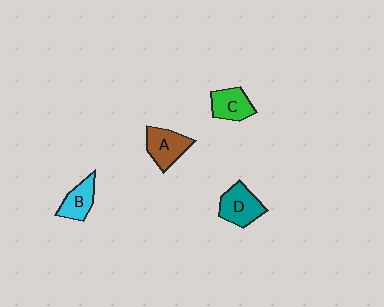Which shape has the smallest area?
Shape B (cyan).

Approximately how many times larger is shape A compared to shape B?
Approximately 1.3 times.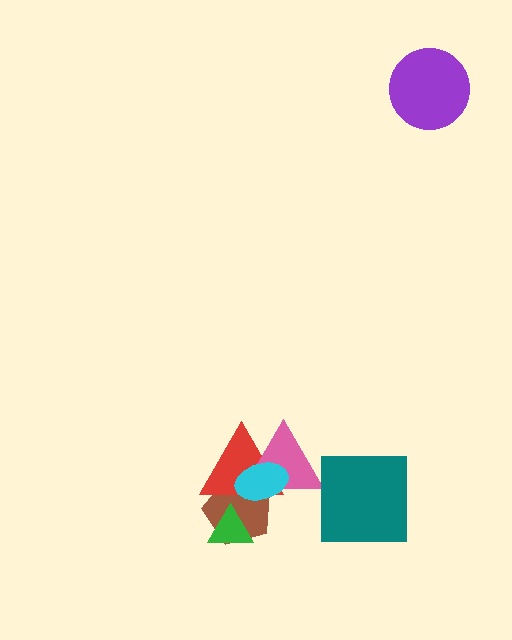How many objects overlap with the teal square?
0 objects overlap with the teal square.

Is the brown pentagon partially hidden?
Yes, it is partially covered by another shape.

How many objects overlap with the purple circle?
0 objects overlap with the purple circle.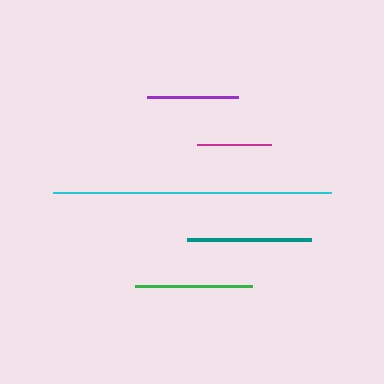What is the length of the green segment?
The green segment is approximately 117 pixels long.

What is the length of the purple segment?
The purple segment is approximately 91 pixels long.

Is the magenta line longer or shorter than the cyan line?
The cyan line is longer than the magenta line.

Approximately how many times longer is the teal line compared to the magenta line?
The teal line is approximately 1.7 times the length of the magenta line.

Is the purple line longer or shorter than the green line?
The green line is longer than the purple line.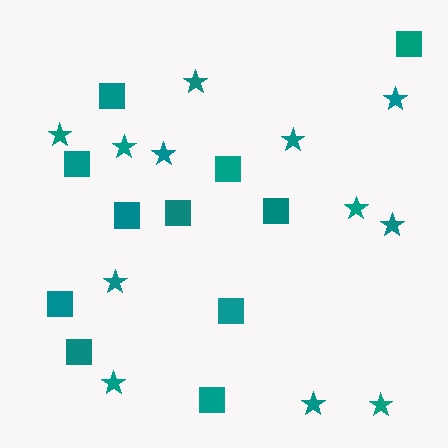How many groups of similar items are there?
There are 2 groups: one group of squares (11) and one group of stars (12).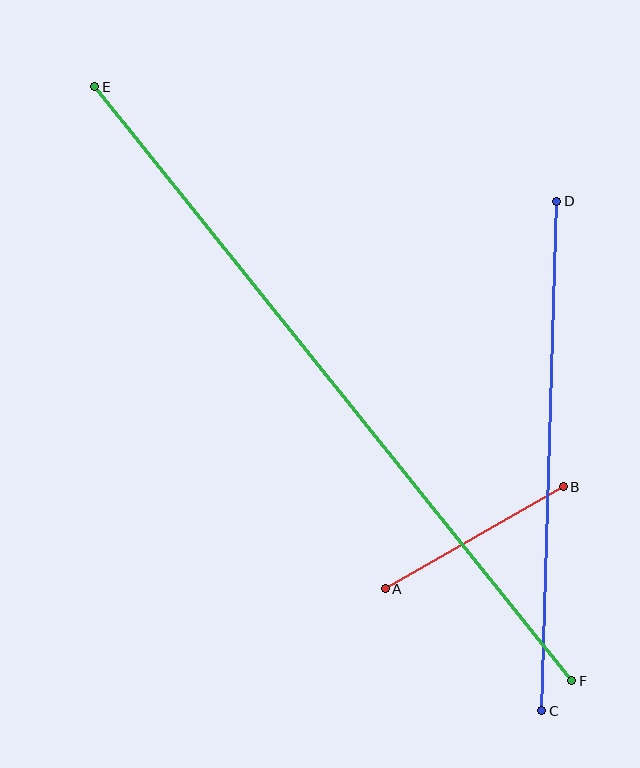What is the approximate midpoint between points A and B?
The midpoint is at approximately (474, 538) pixels.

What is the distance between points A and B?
The distance is approximately 205 pixels.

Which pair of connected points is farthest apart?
Points E and F are farthest apart.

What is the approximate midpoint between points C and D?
The midpoint is at approximately (549, 456) pixels.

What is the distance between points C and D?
The distance is approximately 510 pixels.